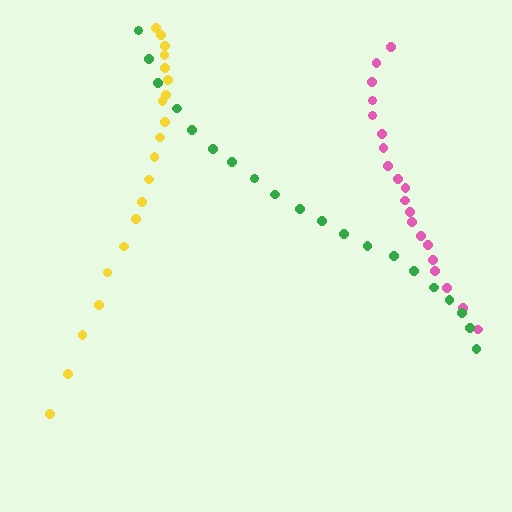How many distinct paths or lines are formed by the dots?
There are 3 distinct paths.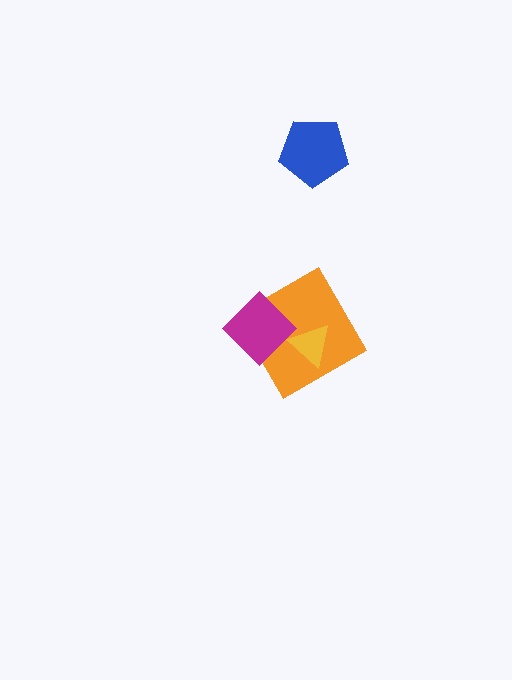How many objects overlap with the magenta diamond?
2 objects overlap with the magenta diamond.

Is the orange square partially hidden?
Yes, it is partially covered by another shape.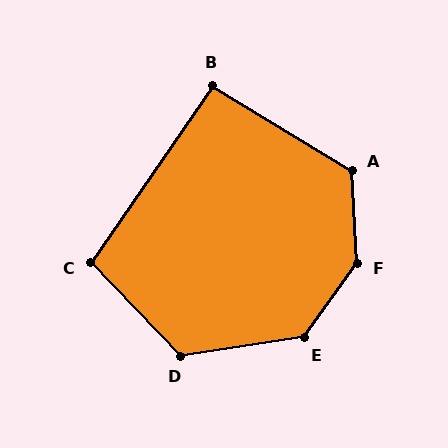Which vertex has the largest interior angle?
F, at approximately 141 degrees.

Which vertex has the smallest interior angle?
B, at approximately 93 degrees.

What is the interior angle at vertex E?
Approximately 134 degrees (obtuse).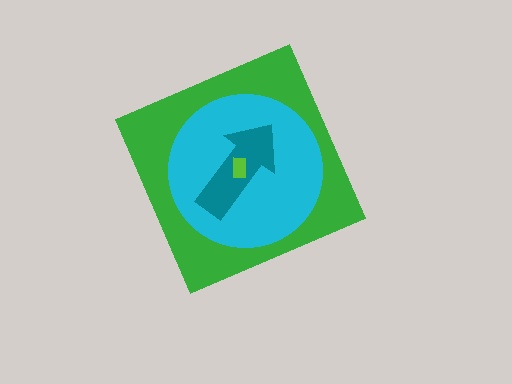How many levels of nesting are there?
4.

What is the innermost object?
The lime rectangle.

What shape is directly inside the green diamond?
The cyan circle.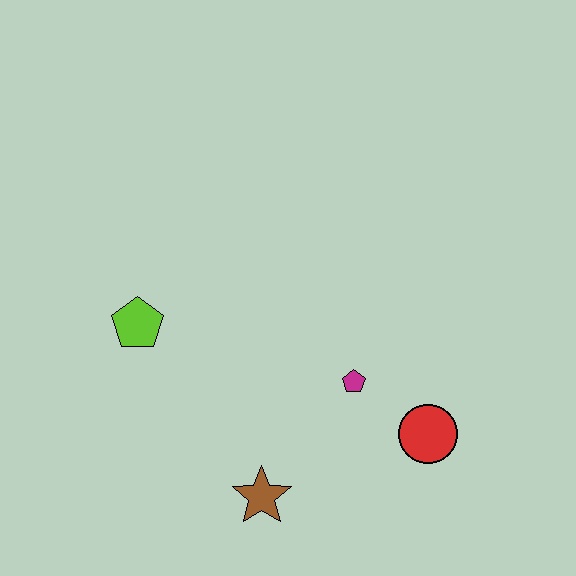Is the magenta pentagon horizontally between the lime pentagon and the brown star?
No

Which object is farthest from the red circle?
The lime pentagon is farthest from the red circle.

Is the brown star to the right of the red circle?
No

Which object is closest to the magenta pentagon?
The red circle is closest to the magenta pentagon.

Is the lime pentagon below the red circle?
No